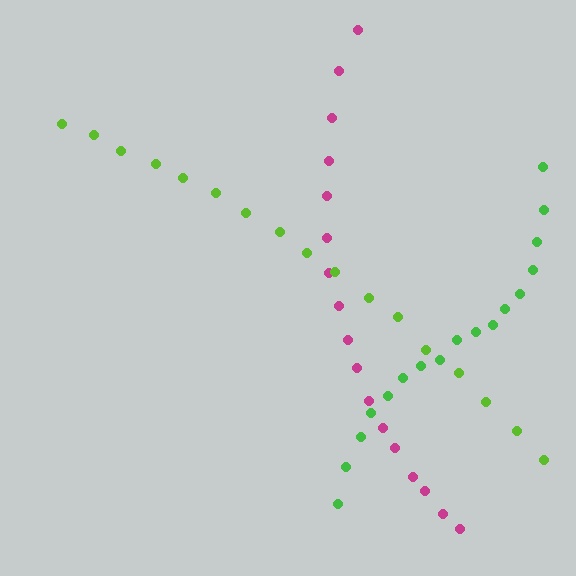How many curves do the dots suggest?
There are 3 distinct paths.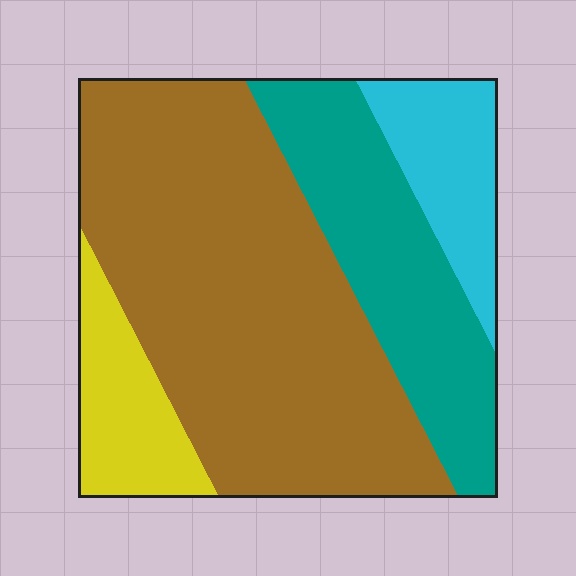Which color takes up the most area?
Brown, at roughly 55%.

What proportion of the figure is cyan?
Cyan covers about 10% of the figure.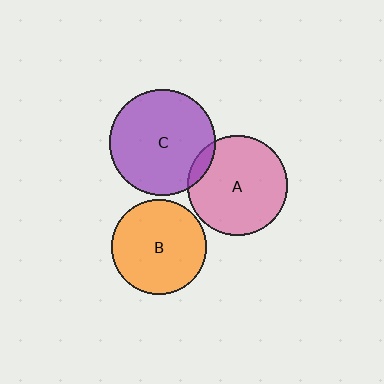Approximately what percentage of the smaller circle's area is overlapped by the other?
Approximately 10%.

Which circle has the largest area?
Circle C (purple).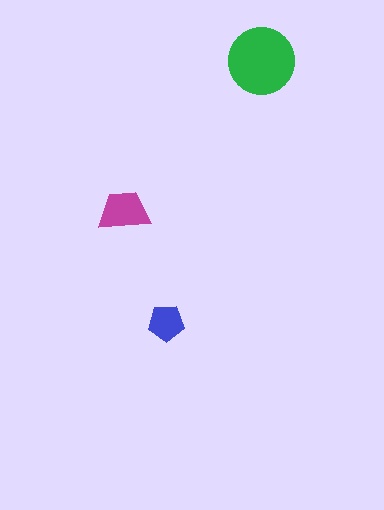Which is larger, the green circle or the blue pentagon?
The green circle.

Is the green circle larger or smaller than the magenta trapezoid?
Larger.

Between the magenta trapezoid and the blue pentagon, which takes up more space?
The magenta trapezoid.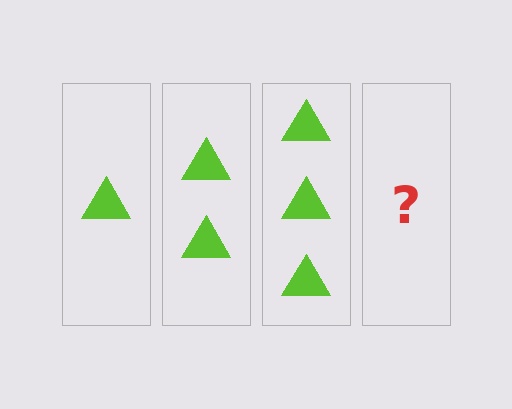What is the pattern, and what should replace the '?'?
The pattern is that each step adds one more triangle. The '?' should be 4 triangles.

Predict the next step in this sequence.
The next step is 4 triangles.